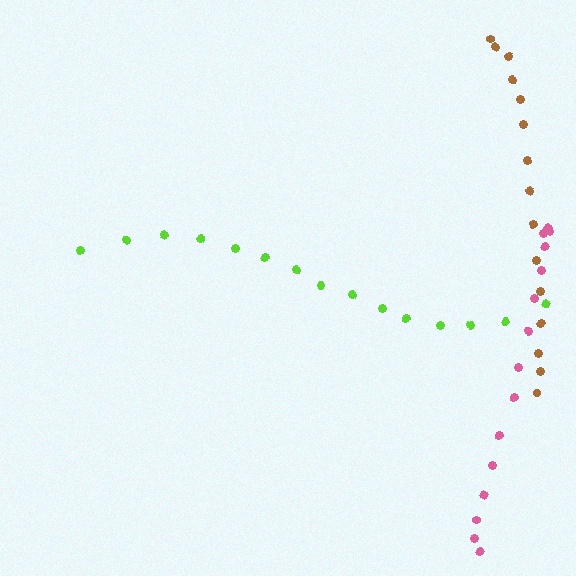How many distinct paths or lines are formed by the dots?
There are 3 distinct paths.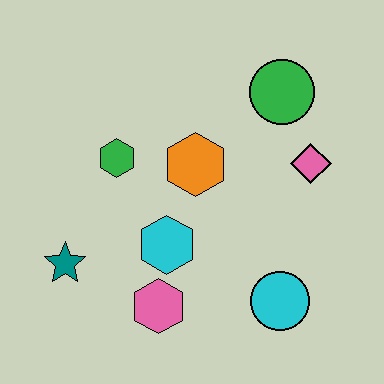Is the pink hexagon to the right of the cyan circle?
No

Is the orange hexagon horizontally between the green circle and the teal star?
Yes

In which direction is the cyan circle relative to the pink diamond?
The cyan circle is below the pink diamond.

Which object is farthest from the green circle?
The teal star is farthest from the green circle.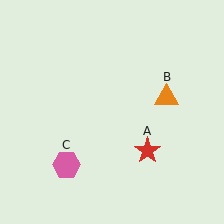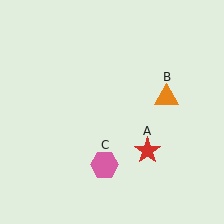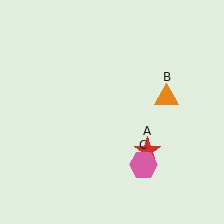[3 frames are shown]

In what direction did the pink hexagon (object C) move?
The pink hexagon (object C) moved right.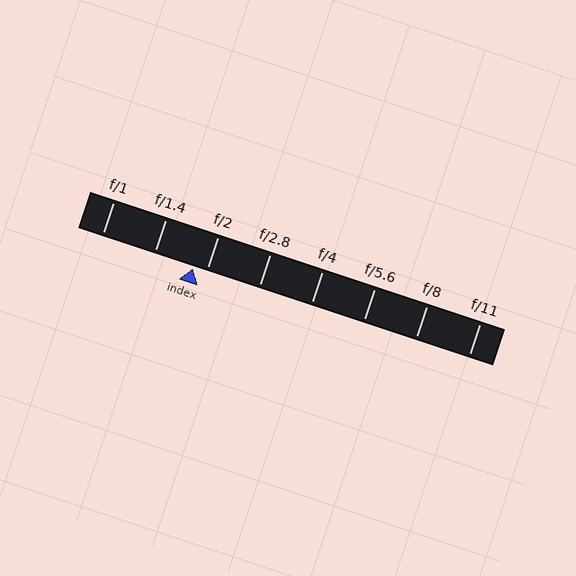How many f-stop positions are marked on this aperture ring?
There are 8 f-stop positions marked.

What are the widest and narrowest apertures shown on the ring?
The widest aperture shown is f/1 and the narrowest is f/11.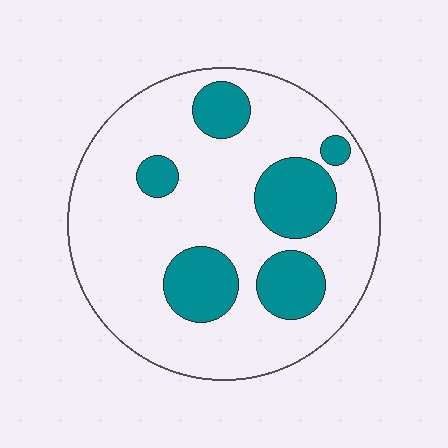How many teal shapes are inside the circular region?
6.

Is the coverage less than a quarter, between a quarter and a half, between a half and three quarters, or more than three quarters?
Less than a quarter.